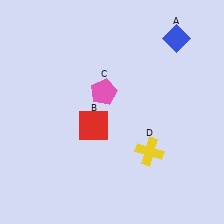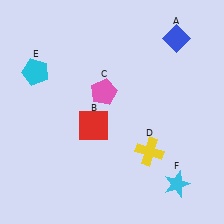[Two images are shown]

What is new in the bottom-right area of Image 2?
A cyan star (F) was added in the bottom-right area of Image 2.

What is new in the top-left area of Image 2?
A cyan pentagon (E) was added in the top-left area of Image 2.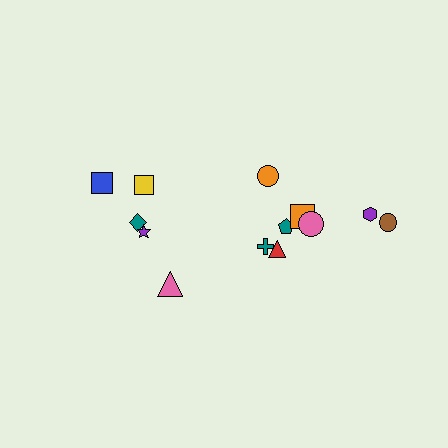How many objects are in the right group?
There are 8 objects.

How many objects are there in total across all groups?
There are 13 objects.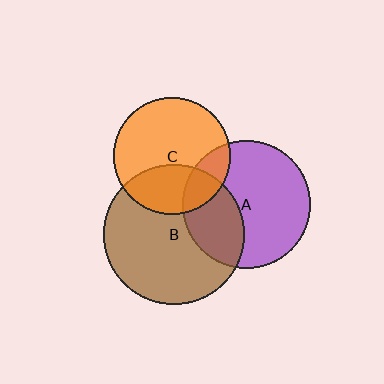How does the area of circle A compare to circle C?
Approximately 1.2 times.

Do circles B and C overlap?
Yes.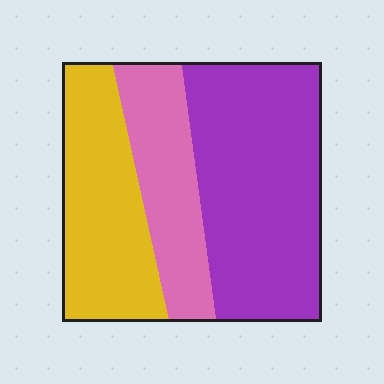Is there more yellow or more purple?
Purple.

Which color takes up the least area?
Pink, at roughly 20%.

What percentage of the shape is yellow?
Yellow takes up about one third (1/3) of the shape.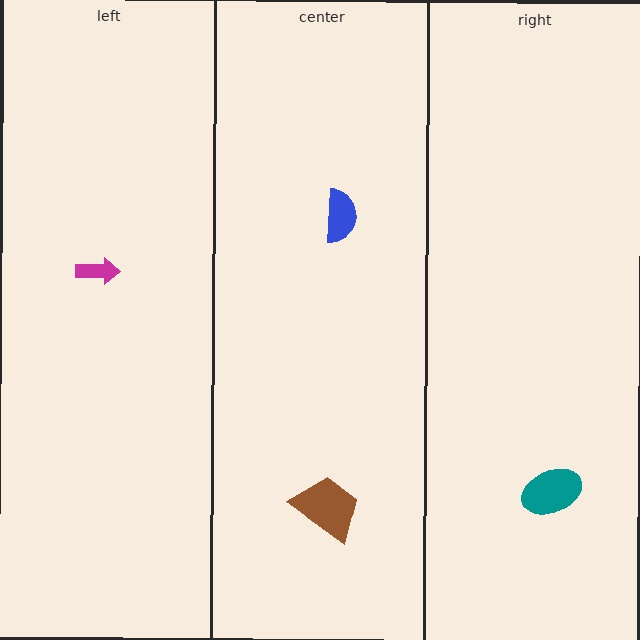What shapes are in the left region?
The magenta arrow.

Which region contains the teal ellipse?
The right region.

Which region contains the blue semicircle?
The center region.